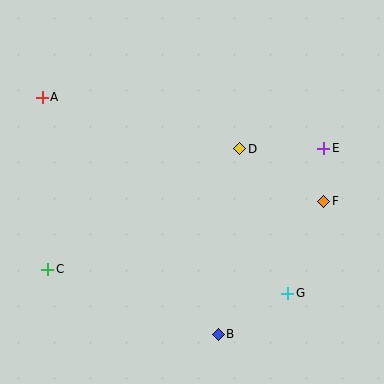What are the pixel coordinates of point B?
Point B is at (218, 334).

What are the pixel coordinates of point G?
Point G is at (288, 293).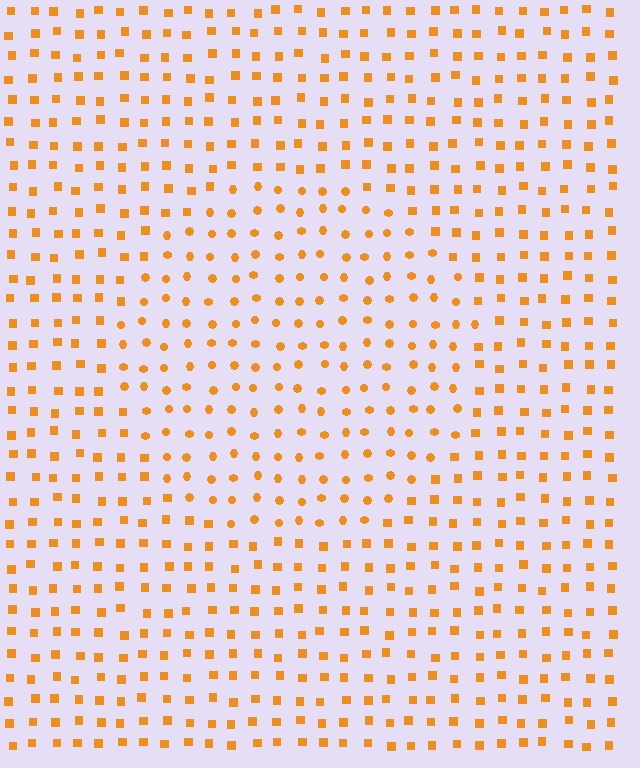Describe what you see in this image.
The image is filled with small orange elements arranged in a uniform grid. A circle-shaped region contains circles, while the surrounding area contains squares. The boundary is defined purely by the change in element shape.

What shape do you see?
I see a circle.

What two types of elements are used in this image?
The image uses circles inside the circle region and squares outside it.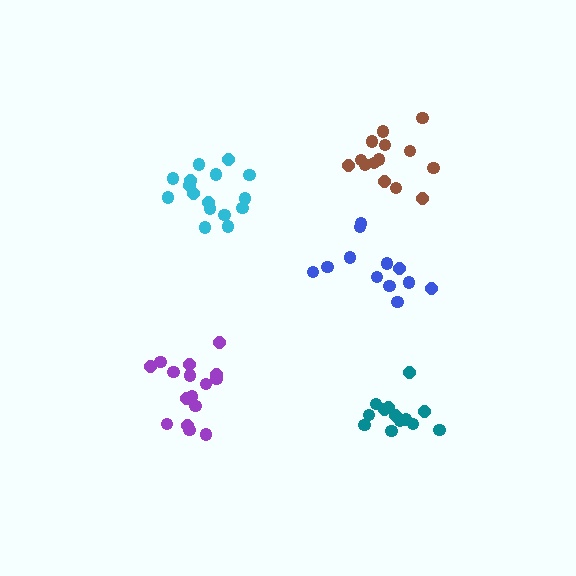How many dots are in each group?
Group 1: 12 dots, Group 2: 14 dots, Group 3: 16 dots, Group 4: 13 dots, Group 5: 16 dots (71 total).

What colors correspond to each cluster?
The clusters are colored: blue, brown, purple, teal, cyan.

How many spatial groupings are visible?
There are 5 spatial groupings.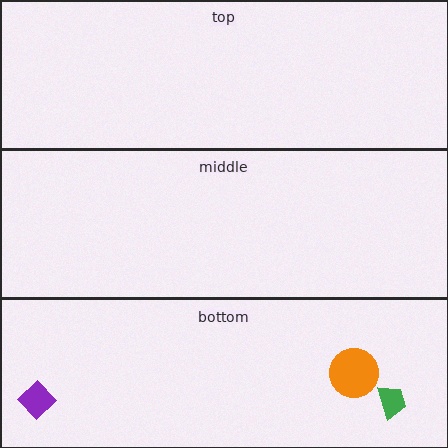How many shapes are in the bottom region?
3.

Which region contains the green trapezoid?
The bottom region.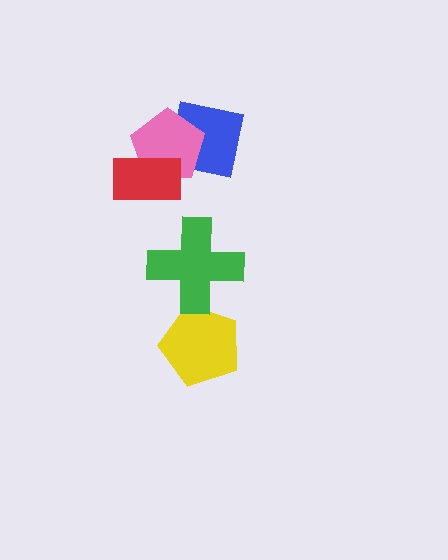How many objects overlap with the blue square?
1 object overlaps with the blue square.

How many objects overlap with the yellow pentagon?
1 object overlaps with the yellow pentagon.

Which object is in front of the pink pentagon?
The red rectangle is in front of the pink pentagon.